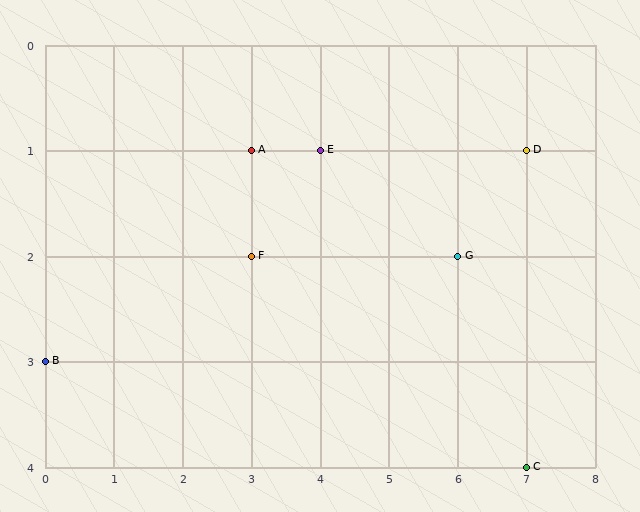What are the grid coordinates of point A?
Point A is at grid coordinates (3, 1).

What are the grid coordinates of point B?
Point B is at grid coordinates (0, 3).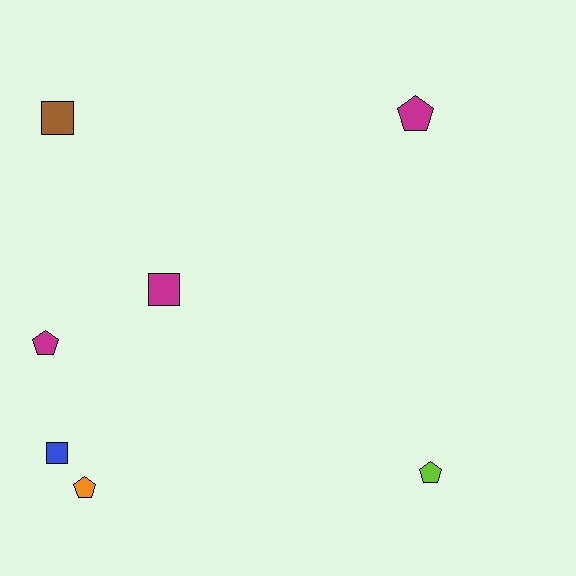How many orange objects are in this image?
There is 1 orange object.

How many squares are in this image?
There are 3 squares.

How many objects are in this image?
There are 7 objects.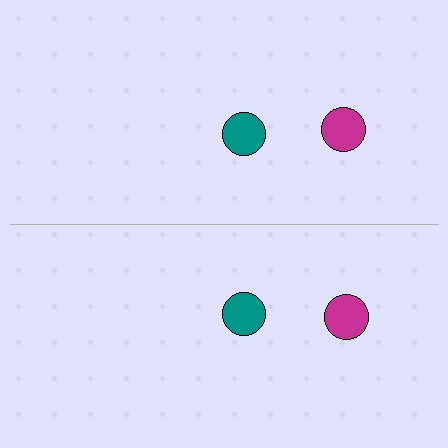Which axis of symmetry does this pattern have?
The pattern has a horizontal axis of symmetry running through the center of the image.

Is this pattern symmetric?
Yes, this pattern has bilateral (reflection) symmetry.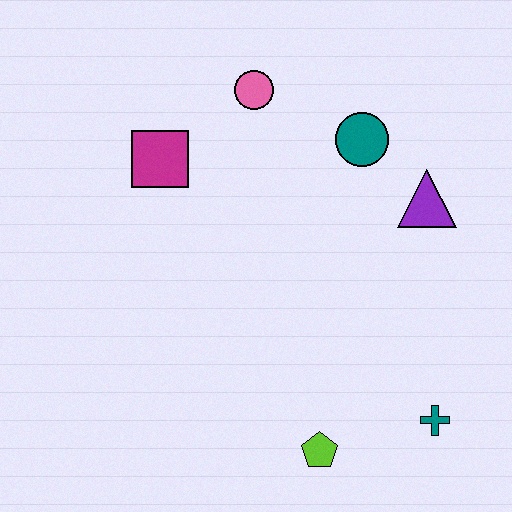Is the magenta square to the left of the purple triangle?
Yes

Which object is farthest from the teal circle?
The lime pentagon is farthest from the teal circle.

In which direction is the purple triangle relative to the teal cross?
The purple triangle is above the teal cross.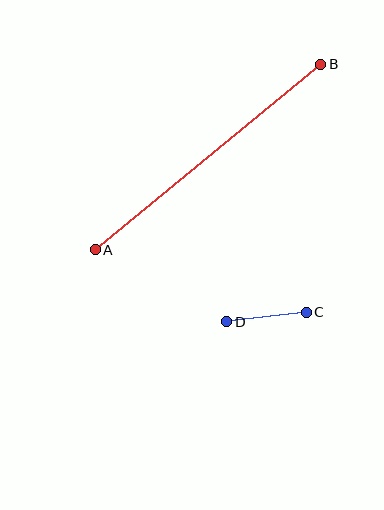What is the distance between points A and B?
The distance is approximately 292 pixels.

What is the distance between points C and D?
The distance is approximately 80 pixels.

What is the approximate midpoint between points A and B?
The midpoint is at approximately (208, 157) pixels.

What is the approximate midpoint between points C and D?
The midpoint is at approximately (266, 317) pixels.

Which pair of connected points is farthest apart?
Points A and B are farthest apart.